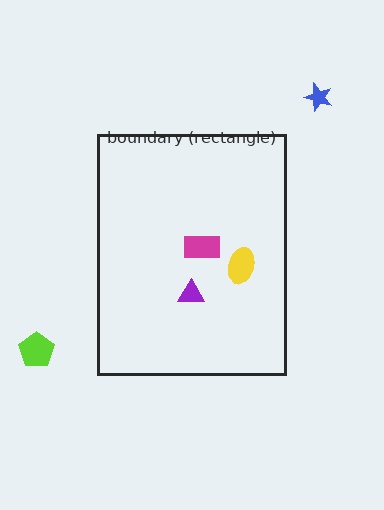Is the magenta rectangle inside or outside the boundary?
Inside.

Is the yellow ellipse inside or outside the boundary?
Inside.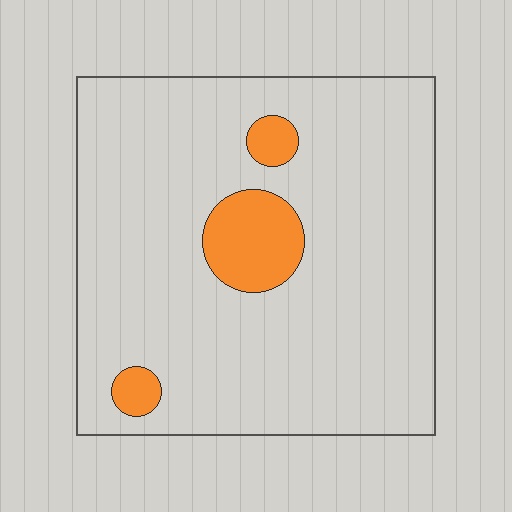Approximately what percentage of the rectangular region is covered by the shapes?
Approximately 10%.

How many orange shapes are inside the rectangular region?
3.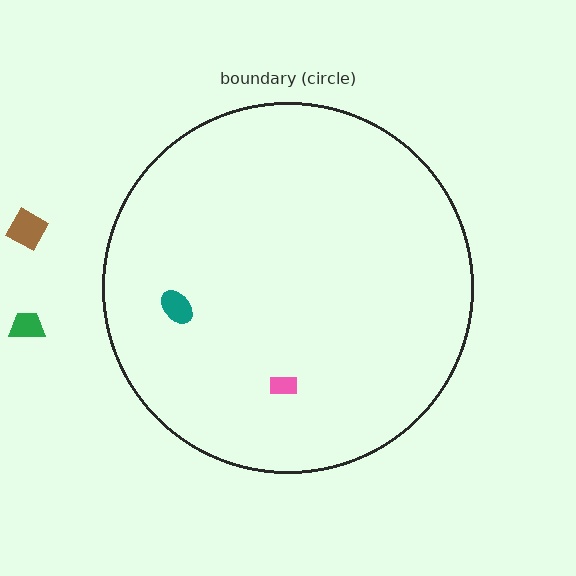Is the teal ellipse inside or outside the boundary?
Inside.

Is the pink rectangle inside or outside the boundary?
Inside.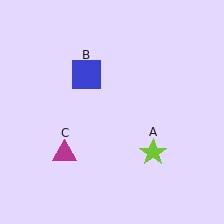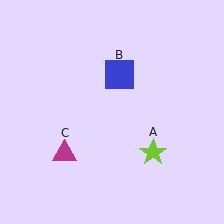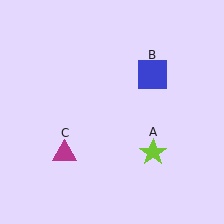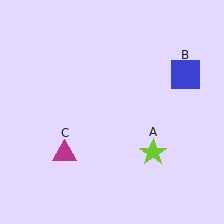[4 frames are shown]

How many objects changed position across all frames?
1 object changed position: blue square (object B).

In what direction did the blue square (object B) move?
The blue square (object B) moved right.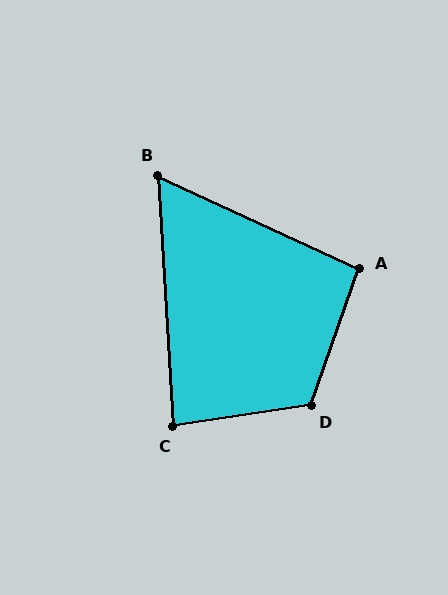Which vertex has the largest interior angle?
D, at approximately 118 degrees.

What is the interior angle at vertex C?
Approximately 85 degrees (acute).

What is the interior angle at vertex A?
Approximately 95 degrees (obtuse).